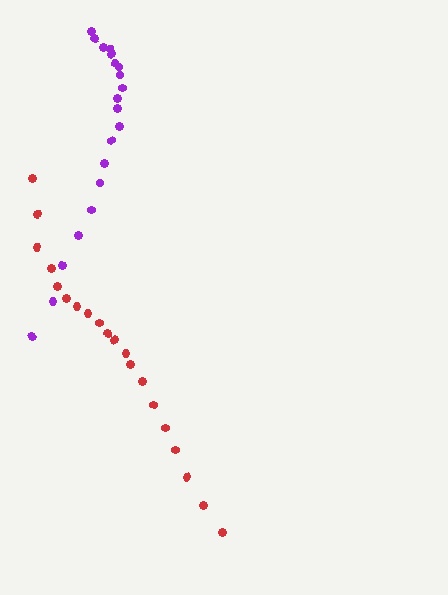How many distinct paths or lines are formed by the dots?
There are 2 distinct paths.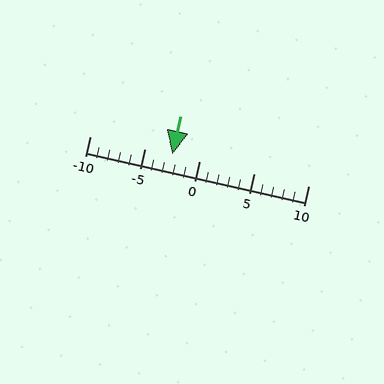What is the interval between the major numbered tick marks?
The major tick marks are spaced 5 units apart.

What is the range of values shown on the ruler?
The ruler shows values from -10 to 10.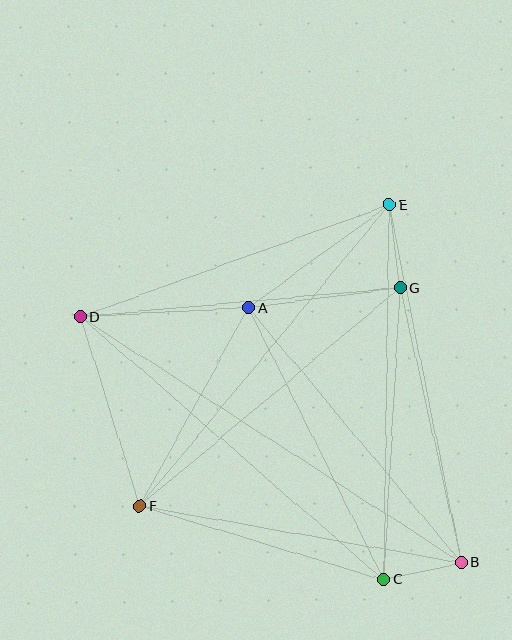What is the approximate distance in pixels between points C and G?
The distance between C and G is approximately 292 pixels.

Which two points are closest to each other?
Points B and C are closest to each other.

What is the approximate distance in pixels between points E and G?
The distance between E and G is approximately 84 pixels.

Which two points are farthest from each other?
Points B and D are farthest from each other.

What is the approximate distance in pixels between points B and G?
The distance between B and G is approximately 282 pixels.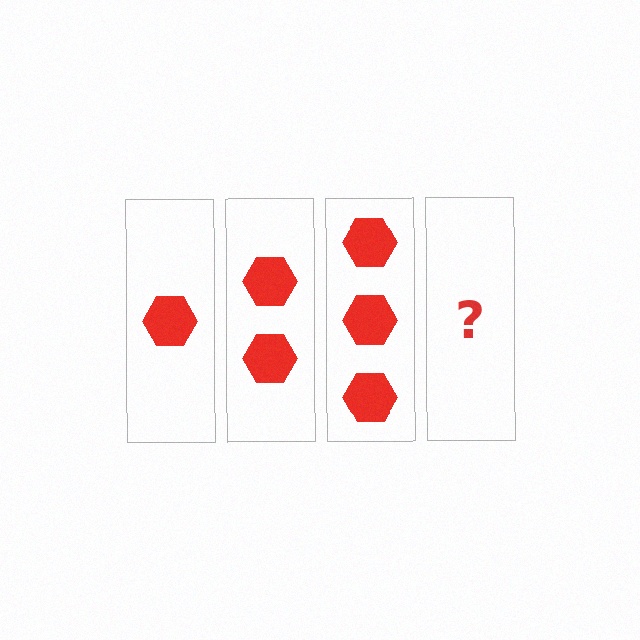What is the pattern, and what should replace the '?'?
The pattern is that each step adds one more hexagon. The '?' should be 4 hexagons.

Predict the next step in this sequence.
The next step is 4 hexagons.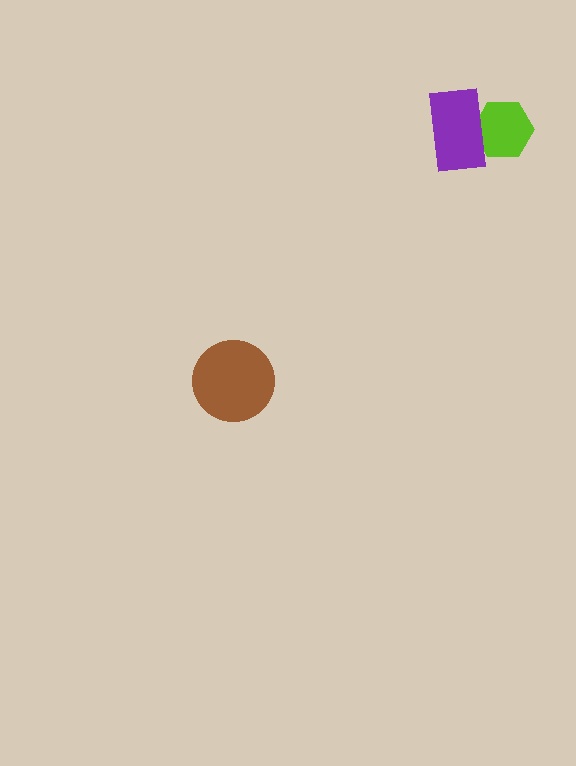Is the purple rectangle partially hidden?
No, no other shape covers it.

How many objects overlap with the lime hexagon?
1 object overlaps with the lime hexagon.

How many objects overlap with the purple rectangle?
1 object overlaps with the purple rectangle.